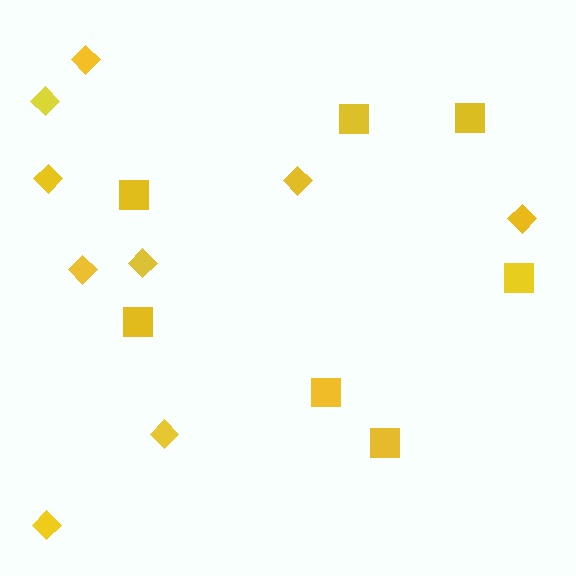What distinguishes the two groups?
There are 2 groups: one group of diamonds (9) and one group of squares (7).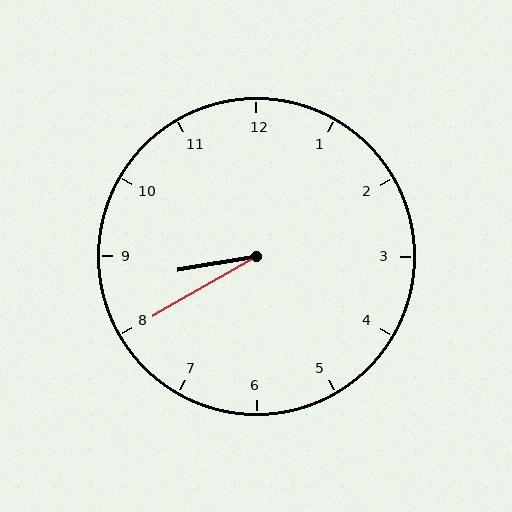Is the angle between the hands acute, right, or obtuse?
It is acute.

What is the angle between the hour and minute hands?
Approximately 20 degrees.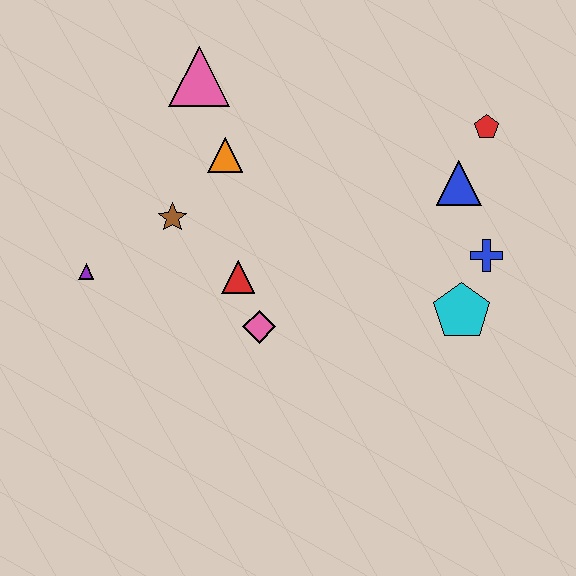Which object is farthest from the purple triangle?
The red pentagon is farthest from the purple triangle.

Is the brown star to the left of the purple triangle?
No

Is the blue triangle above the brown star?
Yes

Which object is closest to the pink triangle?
The orange triangle is closest to the pink triangle.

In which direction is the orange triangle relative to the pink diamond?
The orange triangle is above the pink diamond.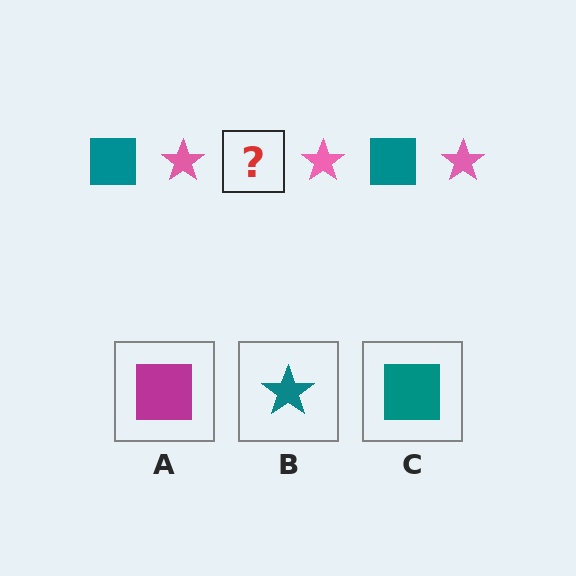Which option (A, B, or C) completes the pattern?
C.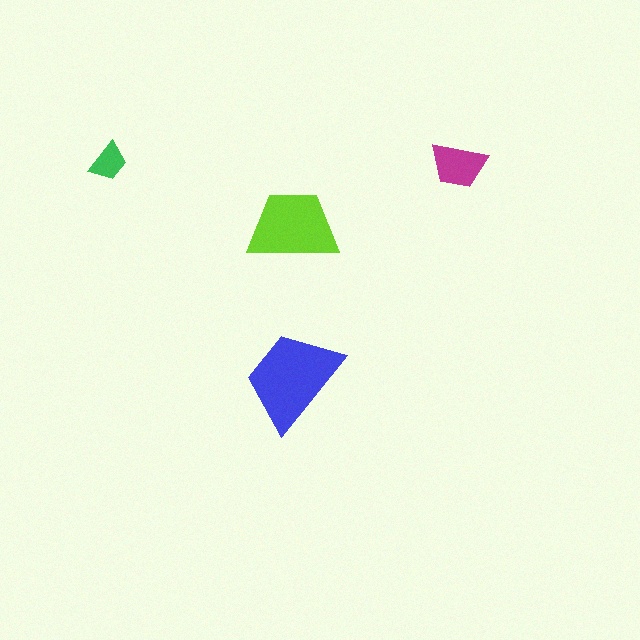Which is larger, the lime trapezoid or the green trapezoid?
The lime one.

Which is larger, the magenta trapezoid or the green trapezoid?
The magenta one.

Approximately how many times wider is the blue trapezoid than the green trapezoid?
About 2.5 times wider.